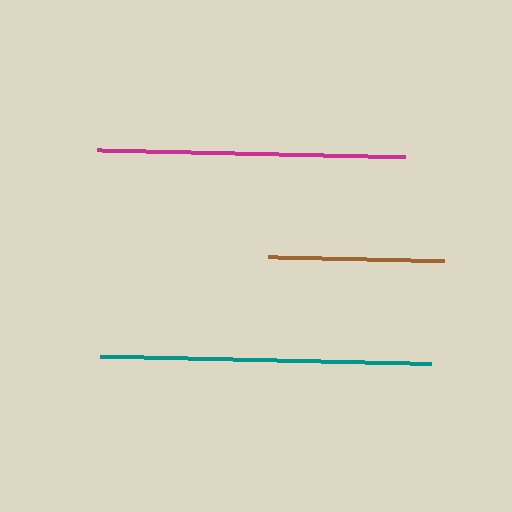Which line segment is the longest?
The teal line is the longest at approximately 331 pixels.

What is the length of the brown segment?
The brown segment is approximately 175 pixels long.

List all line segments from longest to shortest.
From longest to shortest: teal, magenta, brown.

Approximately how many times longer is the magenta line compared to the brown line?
The magenta line is approximately 1.8 times the length of the brown line.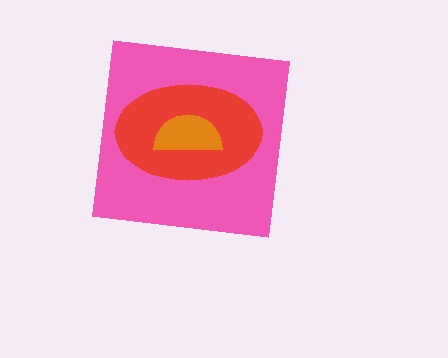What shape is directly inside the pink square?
The red ellipse.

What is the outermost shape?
The pink square.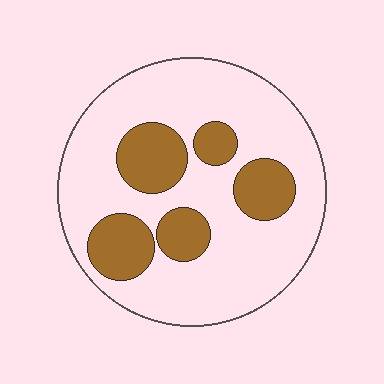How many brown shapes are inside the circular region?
5.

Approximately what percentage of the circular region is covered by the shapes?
Approximately 25%.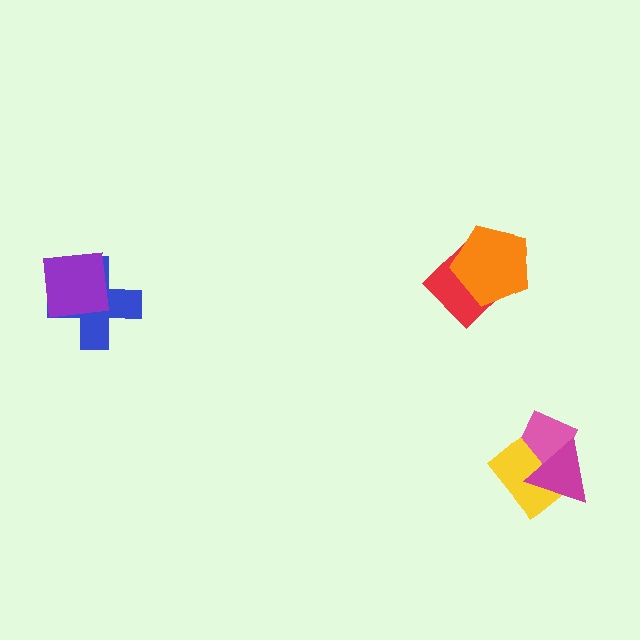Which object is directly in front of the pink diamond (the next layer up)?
The yellow rectangle is directly in front of the pink diamond.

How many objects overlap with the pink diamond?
2 objects overlap with the pink diamond.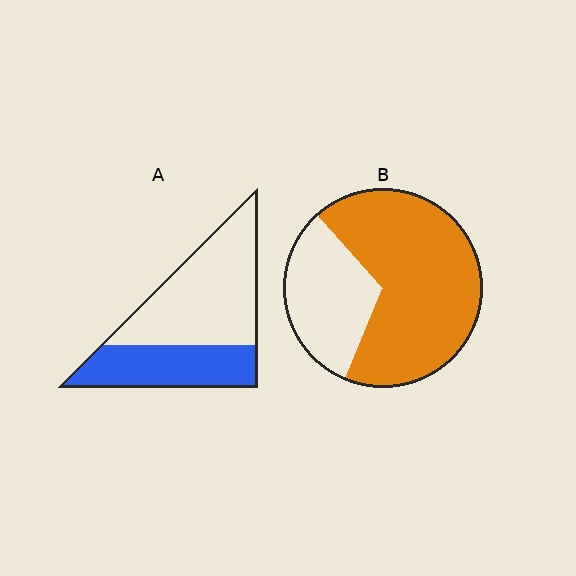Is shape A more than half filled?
No.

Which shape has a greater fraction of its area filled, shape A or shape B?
Shape B.